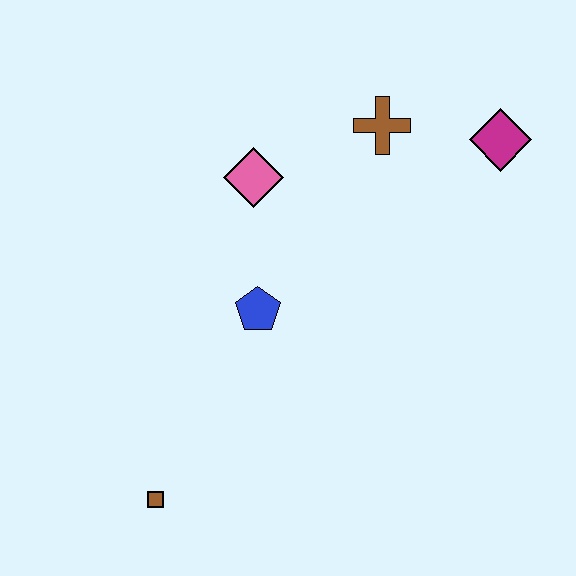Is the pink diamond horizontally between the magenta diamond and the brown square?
Yes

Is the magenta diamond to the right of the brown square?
Yes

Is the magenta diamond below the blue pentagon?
No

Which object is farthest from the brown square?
The magenta diamond is farthest from the brown square.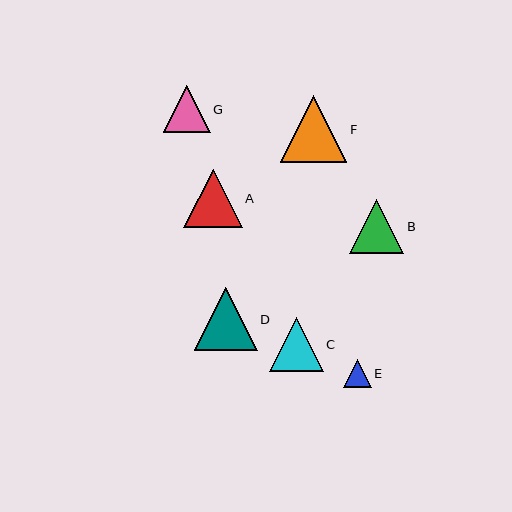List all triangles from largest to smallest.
From largest to smallest: F, D, A, B, C, G, E.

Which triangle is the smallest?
Triangle E is the smallest with a size of approximately 28 pixels.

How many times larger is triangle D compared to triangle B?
Triangle D is approximately 1.2 times the size of triangle B.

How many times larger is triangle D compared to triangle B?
Triangle D is approximately 1.2 times the size of triangle B.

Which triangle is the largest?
Triangle F is the largest with a size of approximately 67 pixels.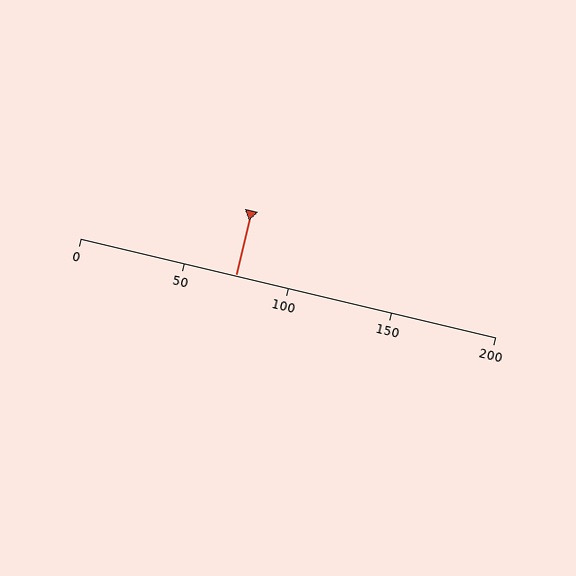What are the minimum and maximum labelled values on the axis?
The axis runs from 0 to 200.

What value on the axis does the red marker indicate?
The marker indicates approximately 75.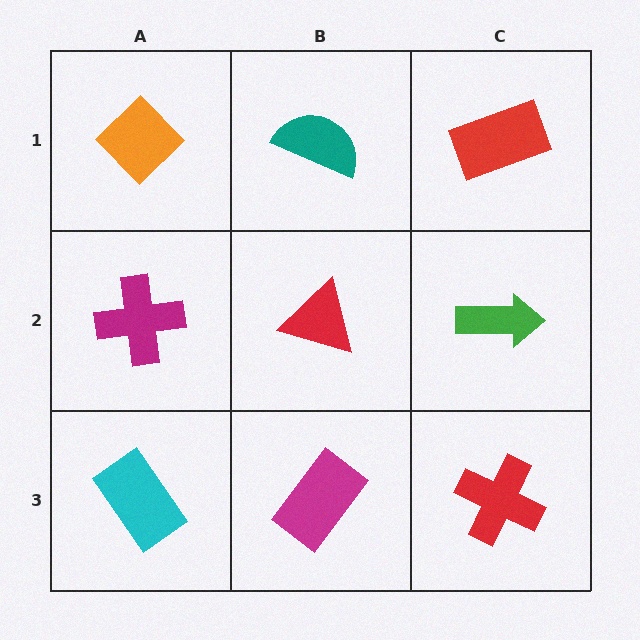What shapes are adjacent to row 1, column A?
A magenta cross (row 2, column A), a teal semicircle (row 1, column B).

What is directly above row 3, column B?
A red triangle.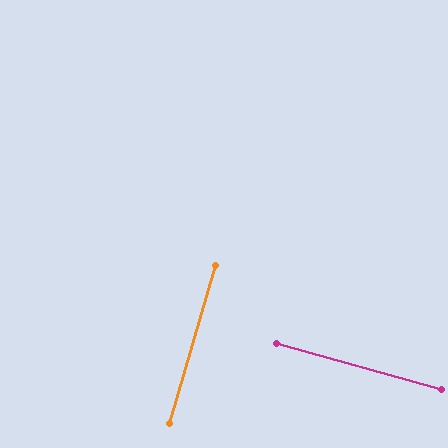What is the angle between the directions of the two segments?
Approximately 89 degrees.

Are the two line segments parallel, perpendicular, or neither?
Perpendicular — they meet at approximately 89°.